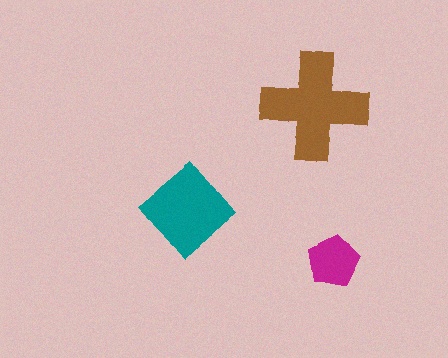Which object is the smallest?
The magenta pentagon.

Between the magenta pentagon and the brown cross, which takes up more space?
The brown cross.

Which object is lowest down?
The magenta pentagon is bottommost.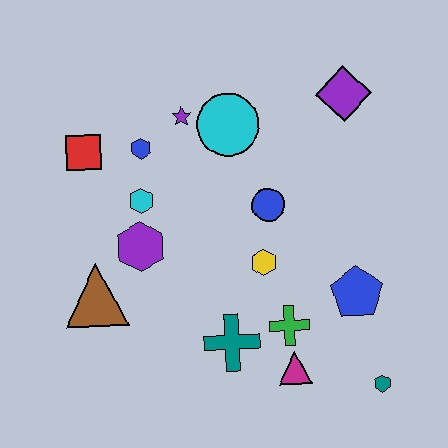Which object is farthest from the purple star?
The teal hexagon is farthest from the purple star.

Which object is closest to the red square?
The blue hexagon is closest to the red square.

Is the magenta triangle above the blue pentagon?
No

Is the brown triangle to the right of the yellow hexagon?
No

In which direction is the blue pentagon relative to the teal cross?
The blue pentagon is to the right of the teal cross.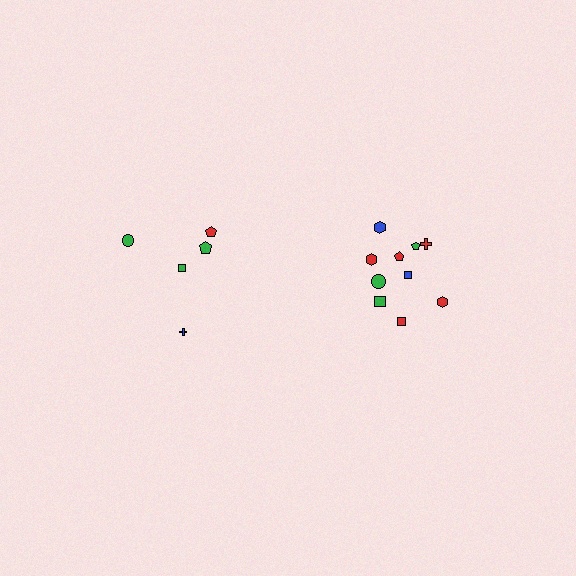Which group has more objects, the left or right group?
The right group.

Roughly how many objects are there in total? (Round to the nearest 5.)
Roughly 15 objects in total.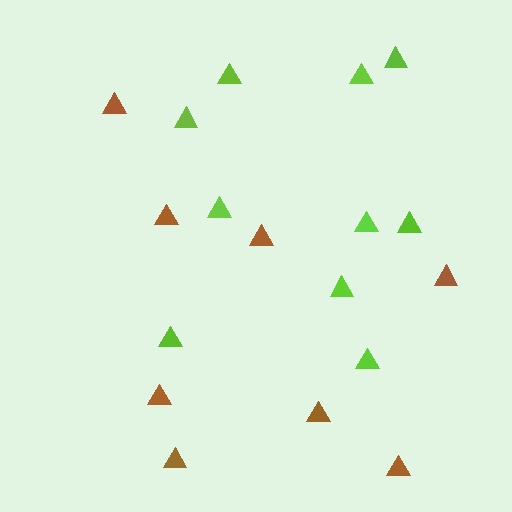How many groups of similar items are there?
There are 2 groups: one group of lime triangles (10) and one group of brown triangles (8).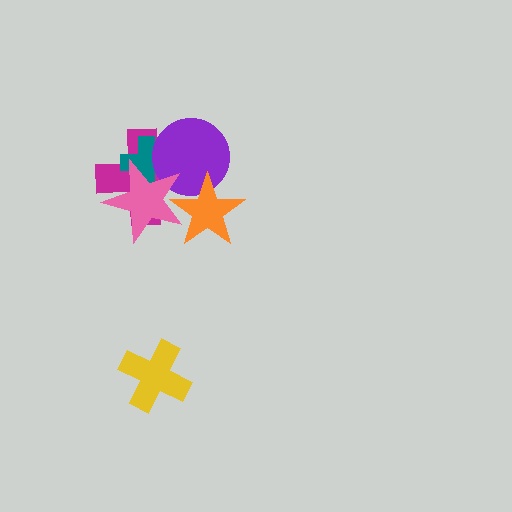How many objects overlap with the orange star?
3 objects overlap with the orange star.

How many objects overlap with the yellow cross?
0 objects overlap with the yellow cross.